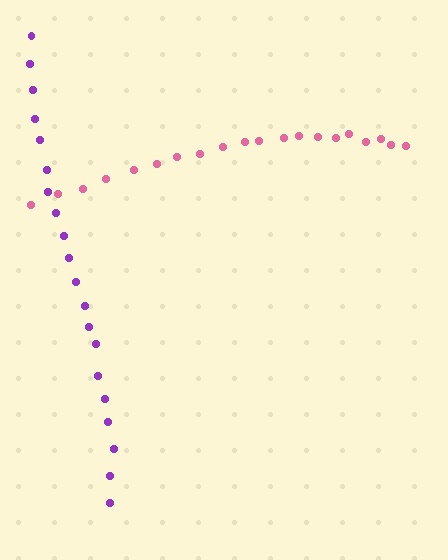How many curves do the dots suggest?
There are 2 distinct paths.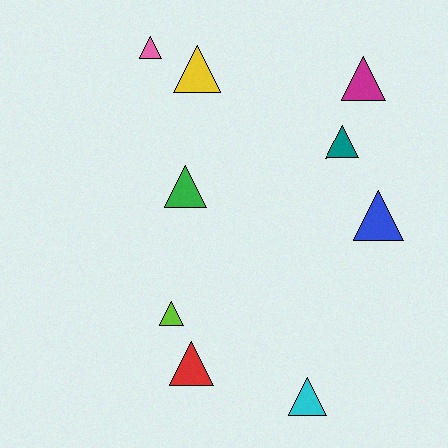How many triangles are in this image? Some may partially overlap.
There are 9 triangles.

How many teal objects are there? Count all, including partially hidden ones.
There is 1 teal object.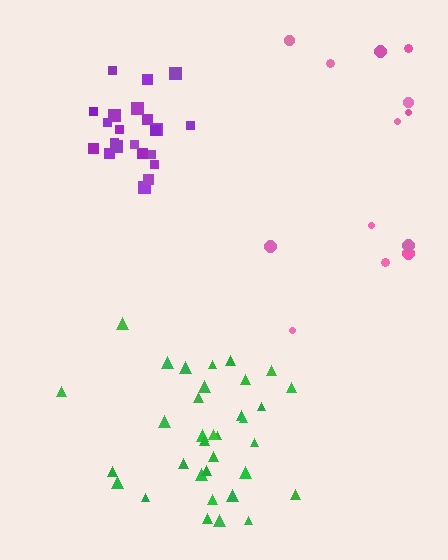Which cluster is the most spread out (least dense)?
Pink.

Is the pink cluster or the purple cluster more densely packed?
Purple.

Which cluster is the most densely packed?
Purple.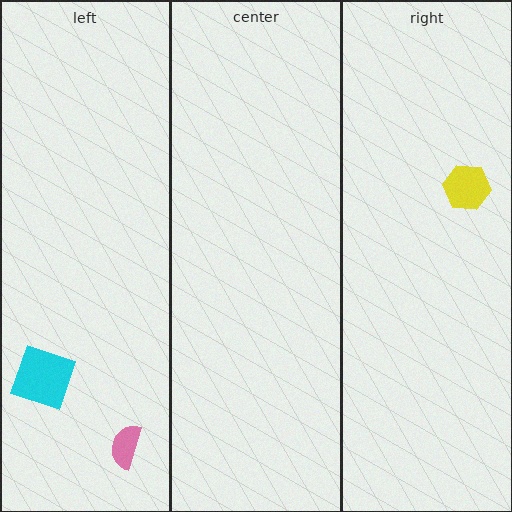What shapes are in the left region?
The pink semicircle, the cyan square.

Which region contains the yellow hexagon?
The right region.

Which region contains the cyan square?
The left region.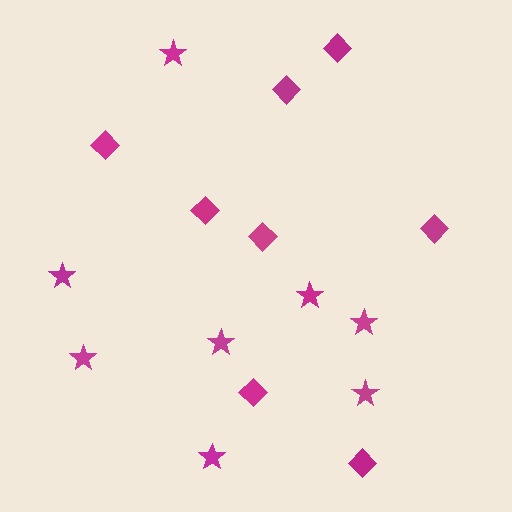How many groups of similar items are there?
There are 2 groups: one group of stars (8) and one group of diamonds (8).